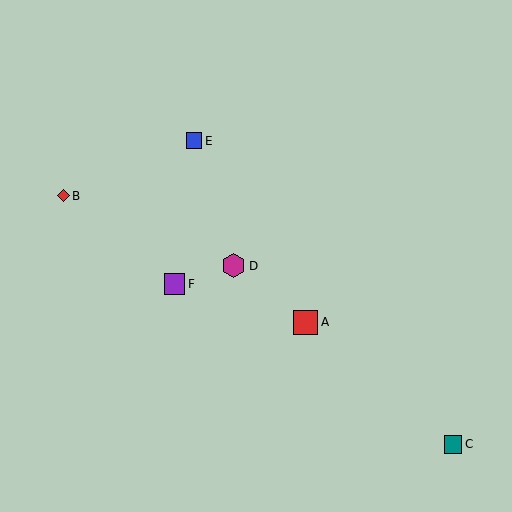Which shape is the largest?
The magenta hexagon (labeled D) is the largest.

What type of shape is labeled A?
Shape A is a red square.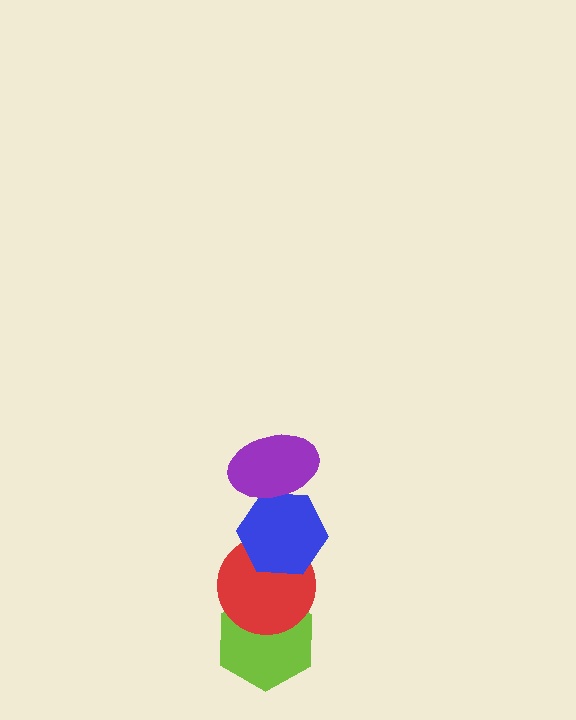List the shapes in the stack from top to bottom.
From top to bottom: the purple ellipse, the blue hexagon, the red circle, the lime hexagon.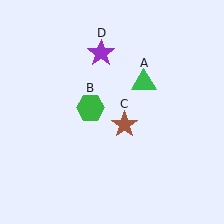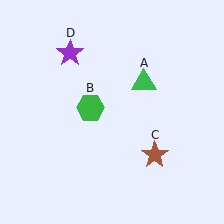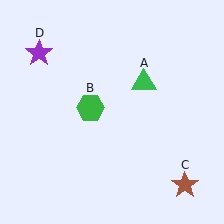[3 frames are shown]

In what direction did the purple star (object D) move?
The purple star (object D) moved left.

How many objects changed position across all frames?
2 objects changed position: brown star (object C), purple star (object D).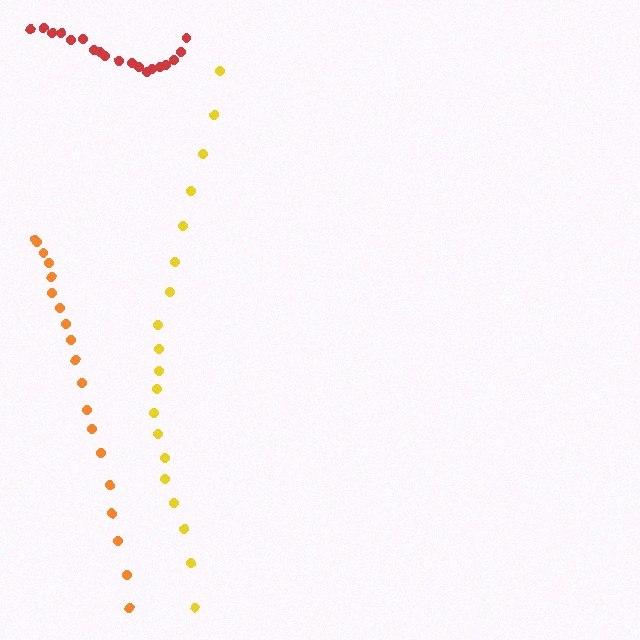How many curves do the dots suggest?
There are 3 distinct paths.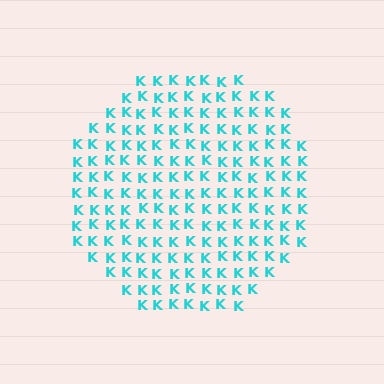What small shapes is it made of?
It is made of small letter K's.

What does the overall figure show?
The overall figure shows a circle.